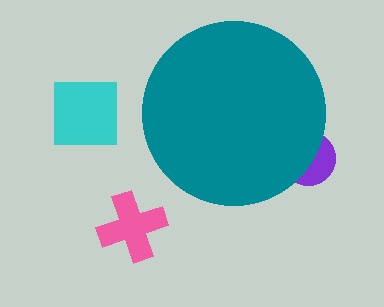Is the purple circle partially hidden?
Yes, the purple circle is partially hidden behind the teal circle.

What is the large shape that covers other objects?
A teal circle.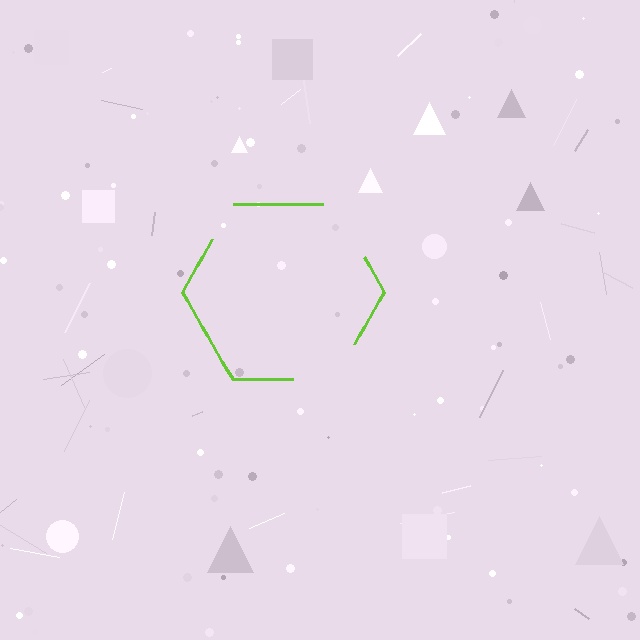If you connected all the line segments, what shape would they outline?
They would outline a hexagon.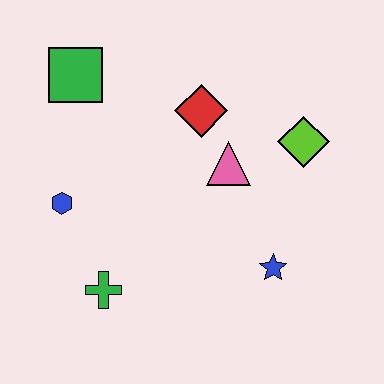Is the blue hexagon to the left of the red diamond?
Yes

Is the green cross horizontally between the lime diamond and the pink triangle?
No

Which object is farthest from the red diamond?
The green cross is farthest from the red diamond.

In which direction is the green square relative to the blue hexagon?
The green square is above the blue hexagon.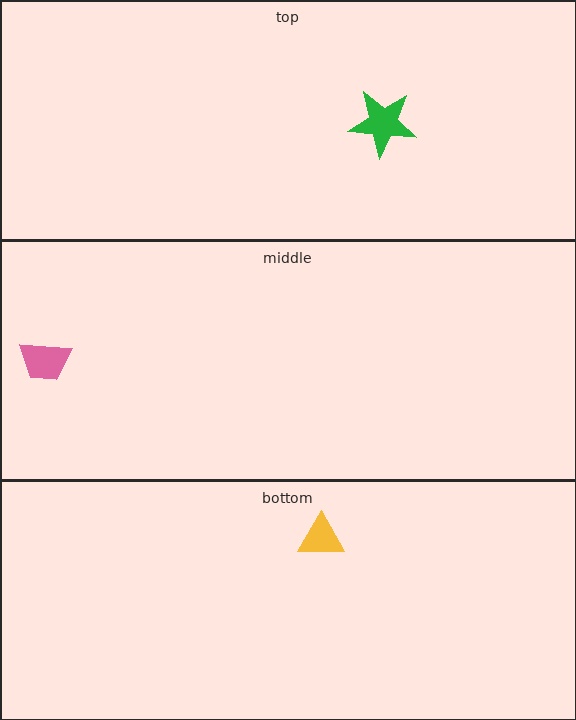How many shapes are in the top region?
1.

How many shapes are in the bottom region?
1.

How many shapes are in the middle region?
1.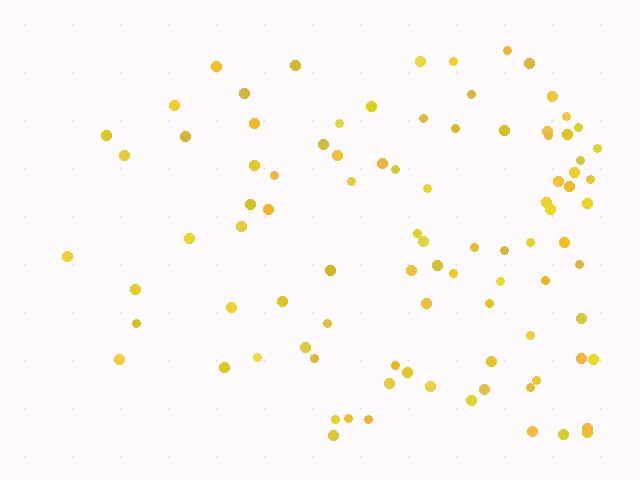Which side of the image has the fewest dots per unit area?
The left.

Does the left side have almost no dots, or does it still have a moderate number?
Still a moderate number, just noticeably fewer than the right.